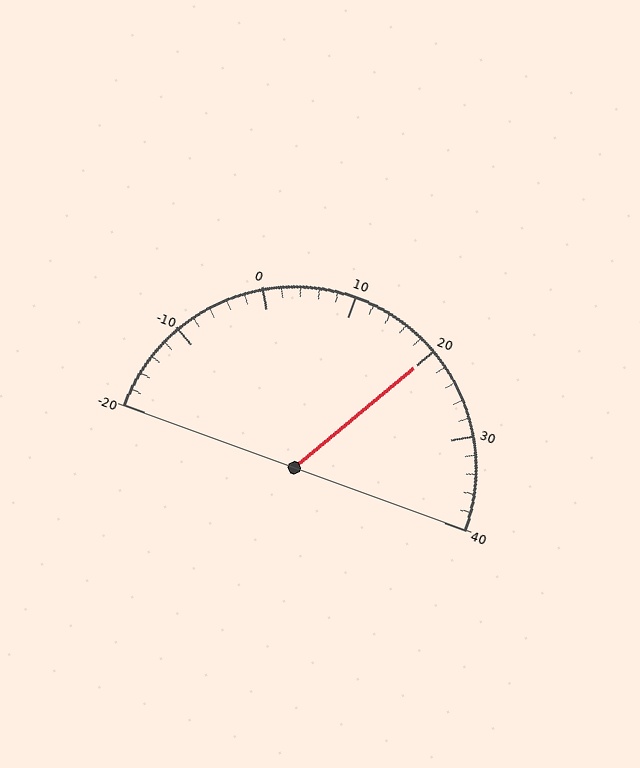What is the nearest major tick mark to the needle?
The nearest major tick mark is 20.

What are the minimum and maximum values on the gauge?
The gauge ranges from -20 to 40.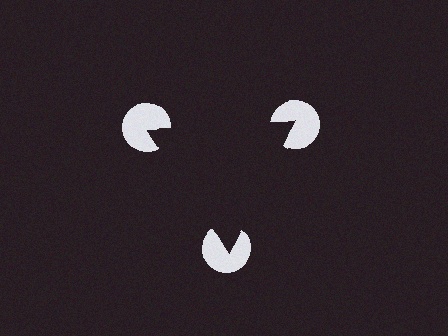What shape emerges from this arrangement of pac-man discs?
An illusory triangle — its edges are inferred from the aligned wedge cuts in the pac-man discs, not physically drawn.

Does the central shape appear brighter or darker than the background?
It typically appears slightly darker than the background, even though no actual brightness change is drawn.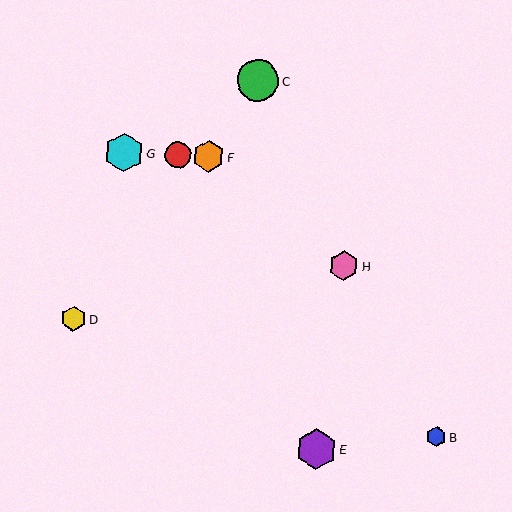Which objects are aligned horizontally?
Objects A, F, G are aligned horizontally.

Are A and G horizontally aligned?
Yes, both are at y≈155.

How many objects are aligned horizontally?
3 objects (A, F, G) are aligned horizontally.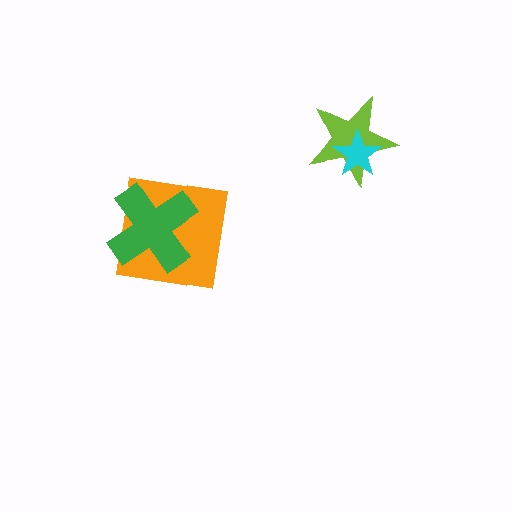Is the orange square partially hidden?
Yes, it is partially covered by another shape.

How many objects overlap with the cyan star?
1 object overlaps with the cyan star.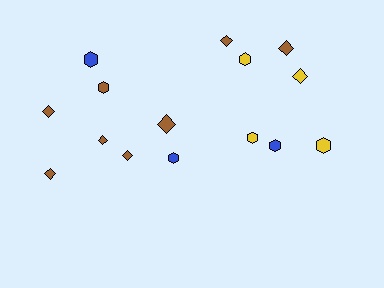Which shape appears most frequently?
Diamond, with 8 objects.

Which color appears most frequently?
Brown, with 8 objects.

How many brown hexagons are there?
There is 1 brown hexagon.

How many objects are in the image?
There are 15 objects.